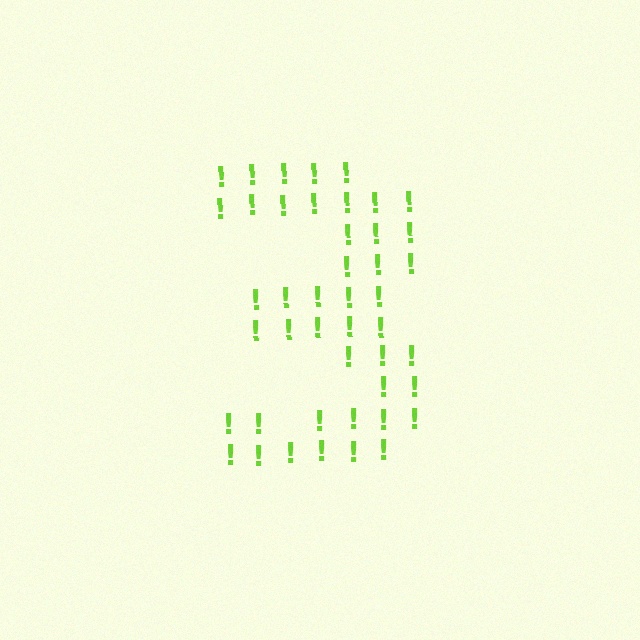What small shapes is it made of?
It is made of small exclamation marks.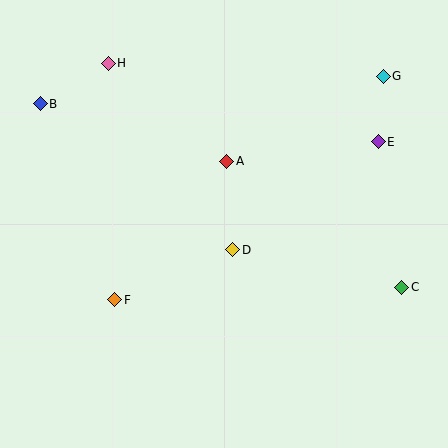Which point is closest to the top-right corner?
Point G is closest to the top-right corner.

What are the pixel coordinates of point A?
Point A is at (227, 161).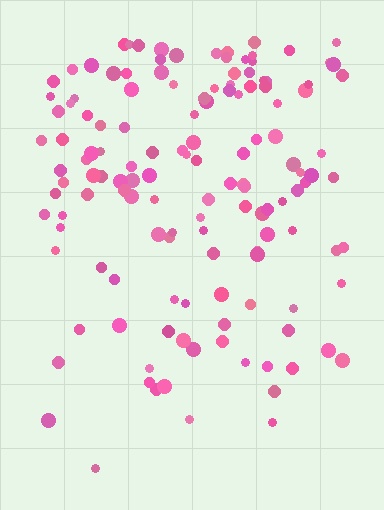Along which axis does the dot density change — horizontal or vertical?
Vertical.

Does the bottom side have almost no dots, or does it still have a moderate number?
Still a moderate number, just noticeably fewer than the top.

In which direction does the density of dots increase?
From bottom to top, with the top side densest.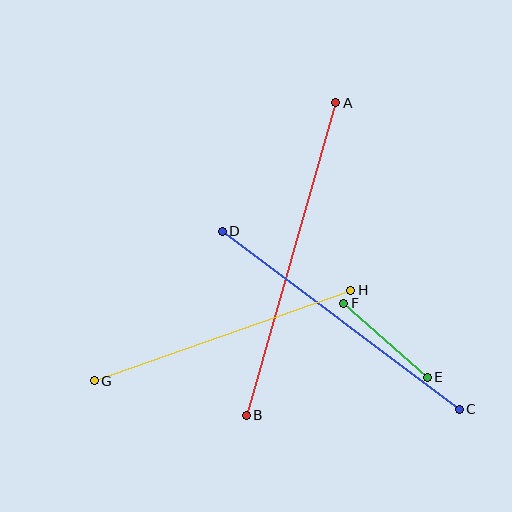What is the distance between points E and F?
The distance is approximately 111 pixels.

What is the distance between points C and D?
The distance is approximately 296 pixels.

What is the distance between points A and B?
The distance is approximately 325 pixels.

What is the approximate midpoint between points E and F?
The midpoint is at approximately (385, 340) pixels.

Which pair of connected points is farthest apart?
Points A and B are farthest apart.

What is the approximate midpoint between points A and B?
The midpoint is at approximately (291, 259) pixels.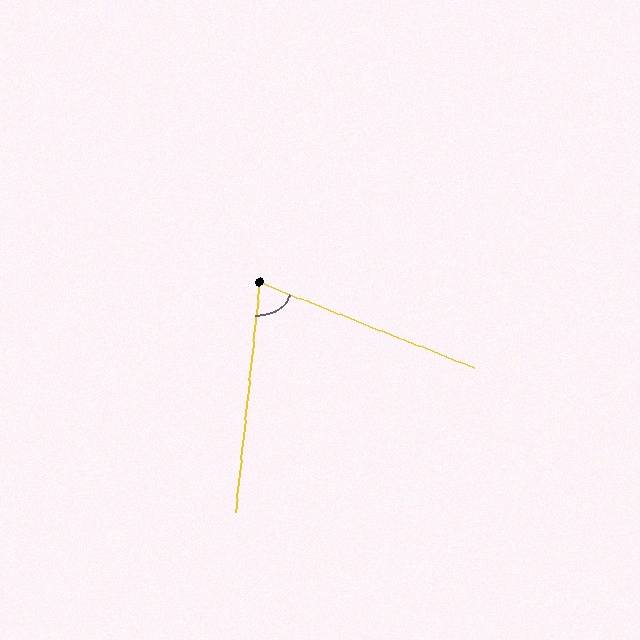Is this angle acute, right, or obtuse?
It is acute.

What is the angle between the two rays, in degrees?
Approximately 74 degrees.